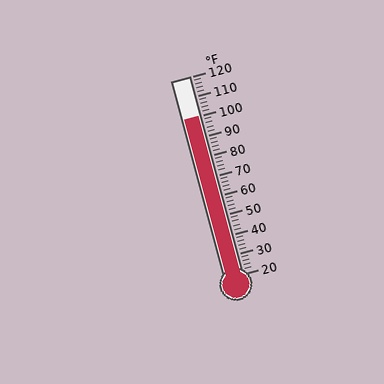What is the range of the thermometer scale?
The thermometer scale ranges from 20°F to 120°F.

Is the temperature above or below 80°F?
The temperature is above 80°F.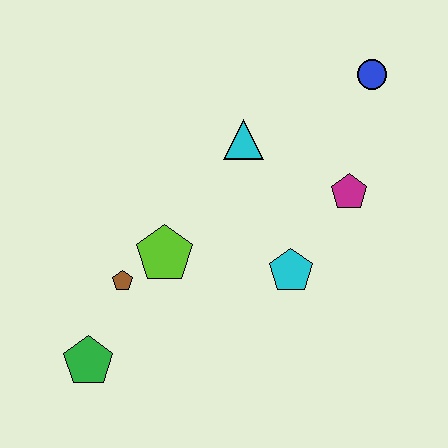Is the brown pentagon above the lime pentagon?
No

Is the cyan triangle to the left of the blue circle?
Yes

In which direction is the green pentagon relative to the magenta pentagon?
The green pentagon is to the left of the magenta pentagon.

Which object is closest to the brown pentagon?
The lime pentagon is closest to the brown pentagon.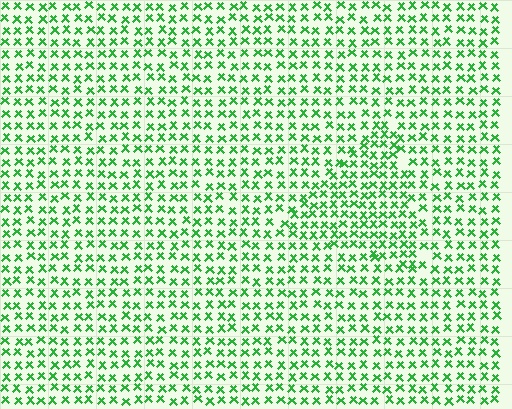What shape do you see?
I see a triangle.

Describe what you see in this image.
The image contains small green elements arranged at two different densities. A triangle-shaped region is visible where the elements are more densely packed than the surrounding area.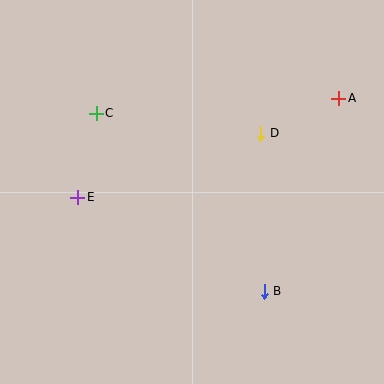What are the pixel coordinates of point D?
Point D is at (261, 133).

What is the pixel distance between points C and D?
The distance between C and D is 166 pixels.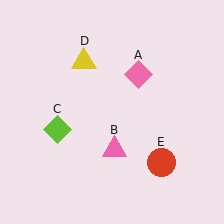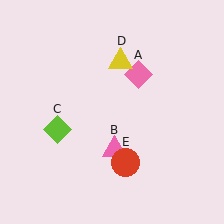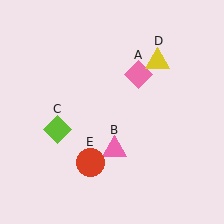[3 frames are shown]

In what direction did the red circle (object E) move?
The red circle (object E) moved left.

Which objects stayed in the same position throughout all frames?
Pink diamond (object A) and pink triangle (object B) and lime diamond (object C) remained stationary.